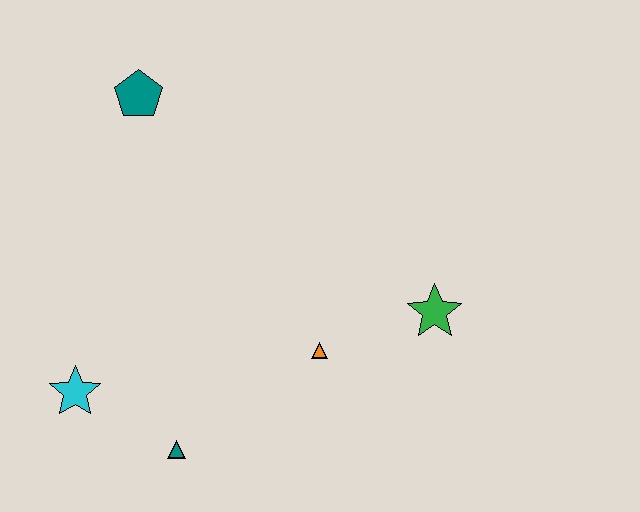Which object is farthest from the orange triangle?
The teal pentagon is farthest from the orange triangle.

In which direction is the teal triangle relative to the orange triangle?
The teal triangle is to the left of the orange triangle.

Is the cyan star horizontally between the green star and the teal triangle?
No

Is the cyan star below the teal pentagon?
Yes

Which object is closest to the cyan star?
The teal triangle is closest to the cyan star.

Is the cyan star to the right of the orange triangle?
No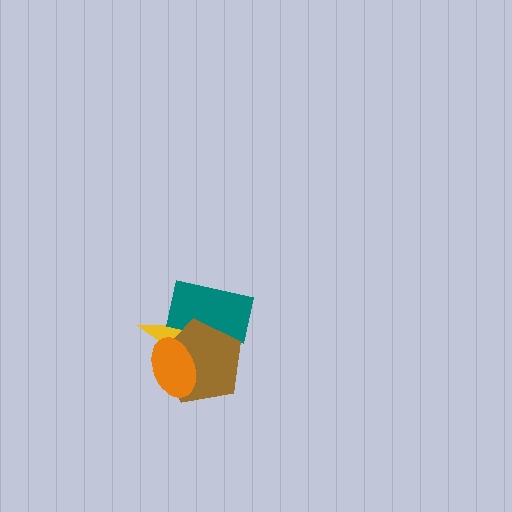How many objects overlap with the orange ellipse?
2 objects overlap with the orange ellipse.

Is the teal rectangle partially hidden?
Yes, it is partially covered by another shape.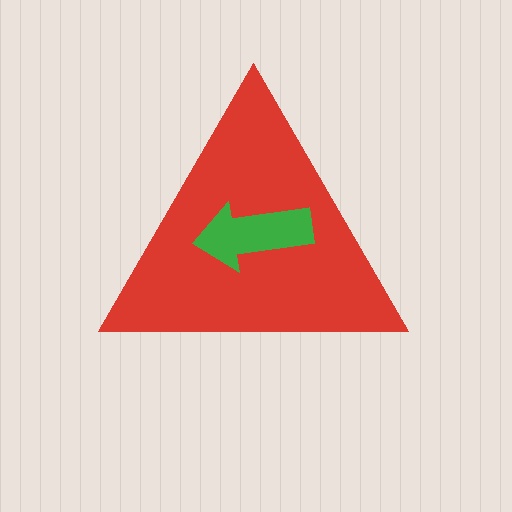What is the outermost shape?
The red triangle.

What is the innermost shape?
The green arrow.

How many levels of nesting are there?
2.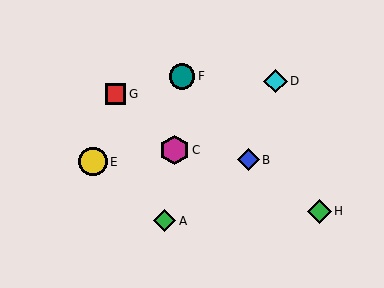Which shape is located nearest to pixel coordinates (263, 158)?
The blue diamond (labeled B) at (248, 160) is nearest to that location.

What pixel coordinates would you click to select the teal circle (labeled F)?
Click at (182, 76) to select the teal circle F.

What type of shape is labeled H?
Shape H is a green diamond.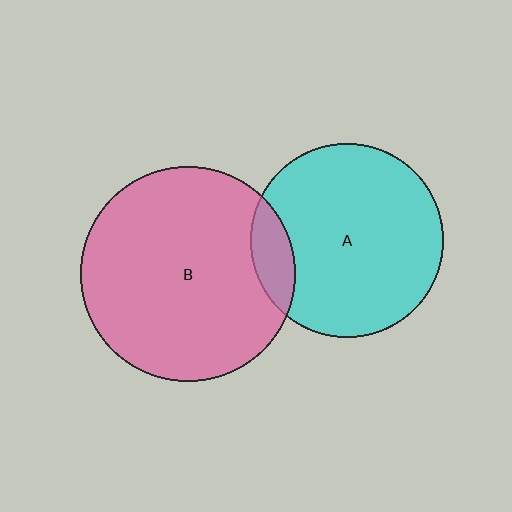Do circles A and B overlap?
Yes.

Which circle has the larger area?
Circle B (pink).